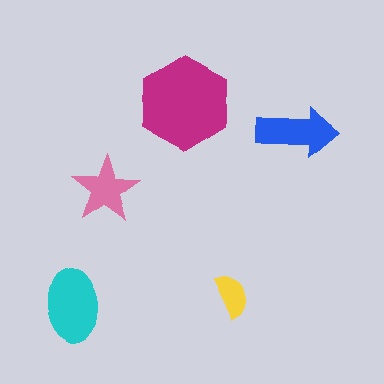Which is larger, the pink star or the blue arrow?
The blue arrow.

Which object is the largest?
The magenta hexagon.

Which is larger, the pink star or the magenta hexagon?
The magenta hexagon.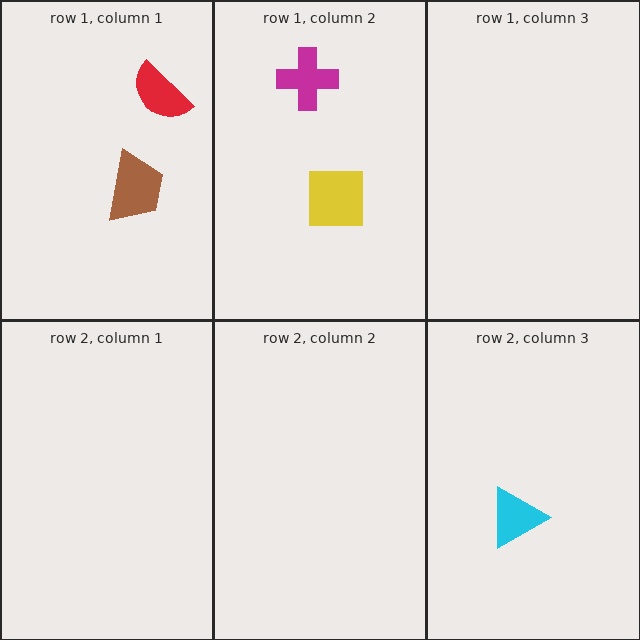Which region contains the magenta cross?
The row 1, column 2 region.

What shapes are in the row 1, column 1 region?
The brown trapezoid, the red semicircle.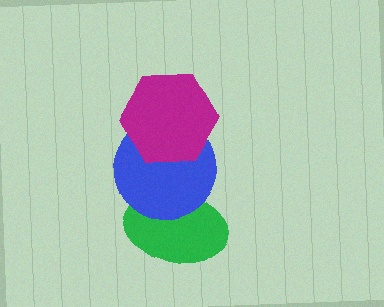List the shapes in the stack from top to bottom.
From top to bottom: the magenta hexagon, the blue circle, the green ellipse.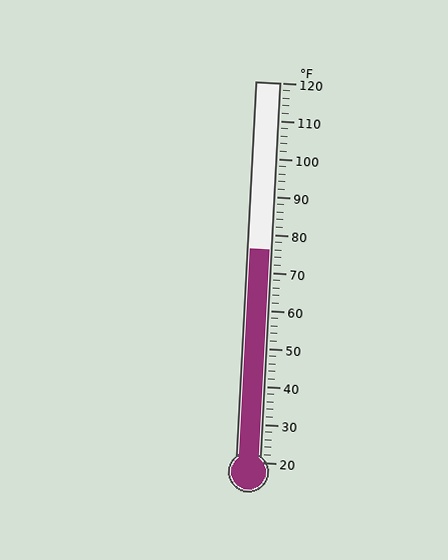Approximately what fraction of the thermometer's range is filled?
The thermometer is filled to approximately 55% of its range.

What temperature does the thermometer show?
The thermometer shows approximately 76°F.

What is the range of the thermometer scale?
The thermometer scale ranges from 20°F to 120°F.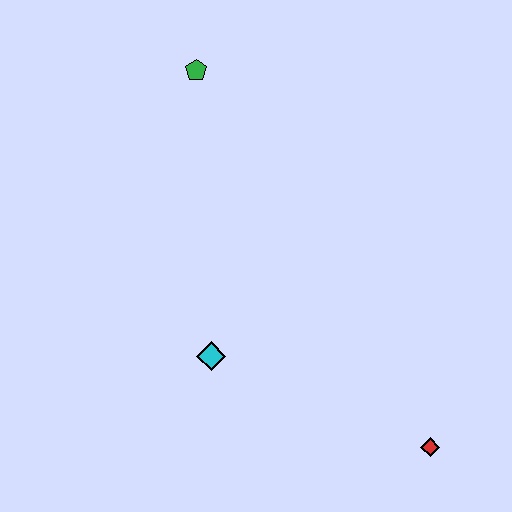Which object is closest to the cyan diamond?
The red diamond is closest to the cyan diamond.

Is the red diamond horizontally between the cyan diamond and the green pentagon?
No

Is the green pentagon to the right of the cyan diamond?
No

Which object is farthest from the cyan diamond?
The green pentagon is farthest from the cyan diamond.